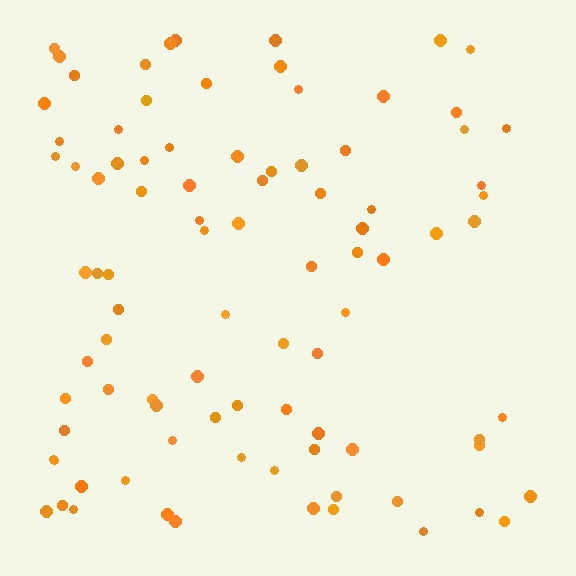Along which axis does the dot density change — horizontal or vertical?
Horizontal.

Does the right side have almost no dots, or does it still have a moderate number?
Still a moderate number, just noticeably fewer than the left.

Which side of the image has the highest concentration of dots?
The left.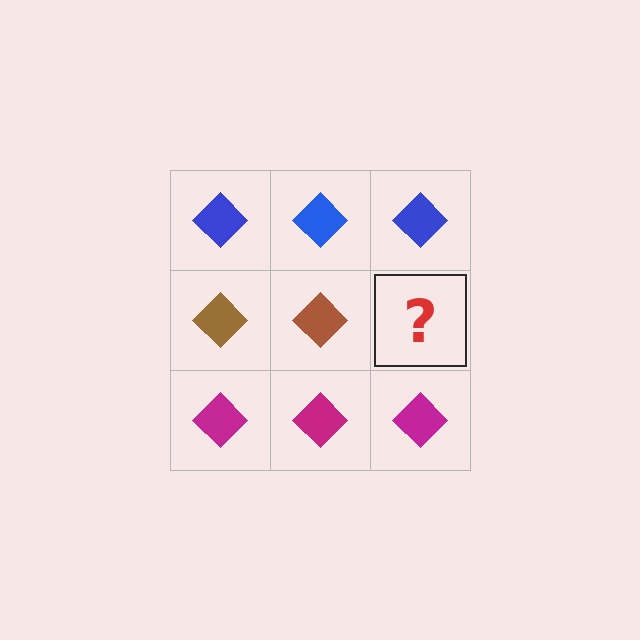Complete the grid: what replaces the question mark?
The question mark should be replaced with a brown diamond.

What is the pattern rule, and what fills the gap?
The rule is that each row has a consistent color. The gap should be filled with a brown diamond.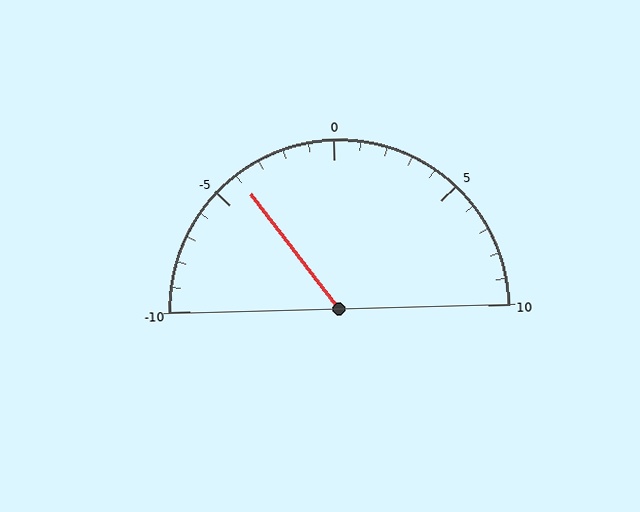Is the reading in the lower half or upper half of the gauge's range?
The reading is in the lower half of the range (-10 to 10).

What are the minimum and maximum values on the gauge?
The gauge ranges from -10 to 10.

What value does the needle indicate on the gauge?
The needle indicates approximately -4.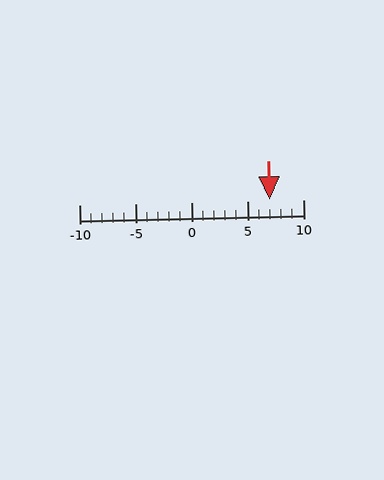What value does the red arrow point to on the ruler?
The red arrow points to approximately 7.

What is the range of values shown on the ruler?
The ruler shows values from -10 to 10.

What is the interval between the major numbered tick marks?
The major tick marks are spaced 5 units apart.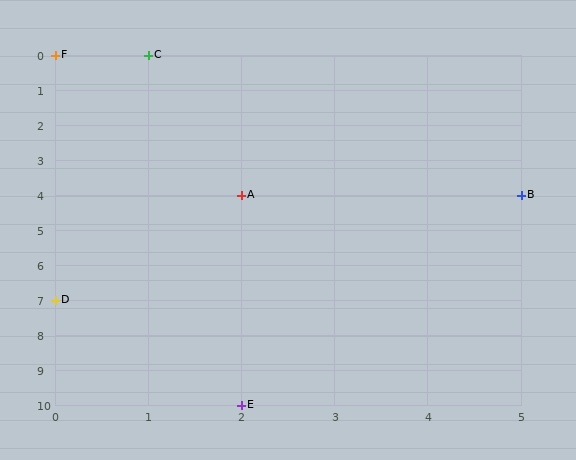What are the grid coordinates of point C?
Point C is at grid coordinates (1, 0).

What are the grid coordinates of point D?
Point D is at grid coordinates (0, 7).